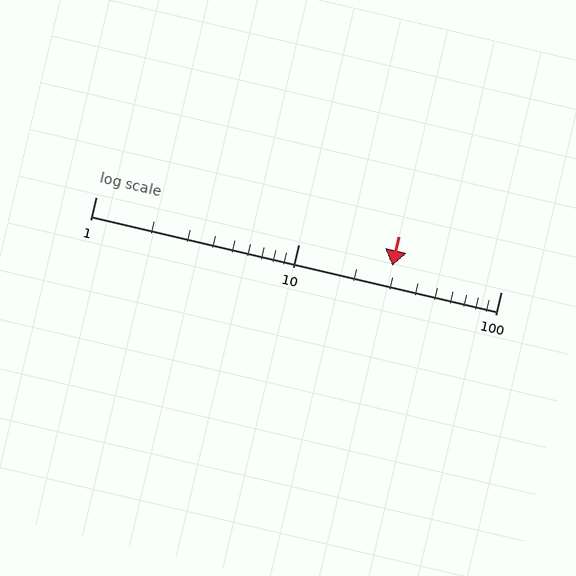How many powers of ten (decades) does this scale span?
The scale spans 2 decades, from 1 to 100.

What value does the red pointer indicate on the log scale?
The pointer indicates approximately 29.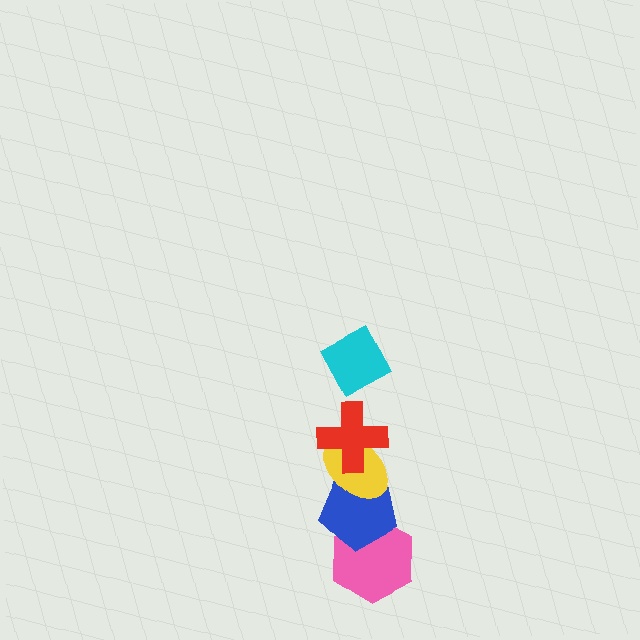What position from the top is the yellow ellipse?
The yellow ellipse is 3rd from the top.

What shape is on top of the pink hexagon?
The blue pentagon is on top of the pink hexagon.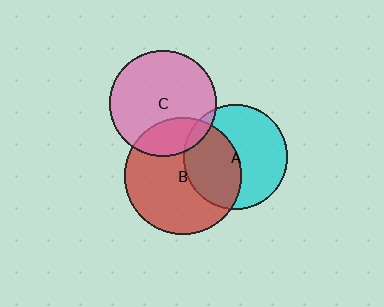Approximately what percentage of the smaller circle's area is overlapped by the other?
Approximately 45%.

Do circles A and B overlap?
Yes.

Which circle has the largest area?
Circle B (red).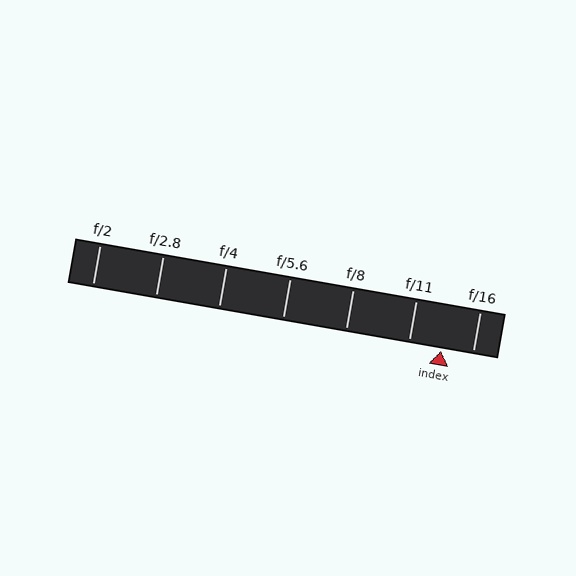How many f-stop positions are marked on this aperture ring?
There are 7 f-stop positions marked.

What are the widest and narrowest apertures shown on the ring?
The widest aperture shown is f/2 and the narrowest is f/16.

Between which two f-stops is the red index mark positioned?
The index mark is between f/11 and f/16.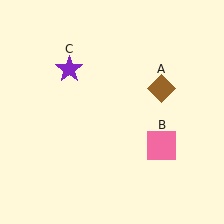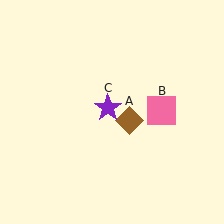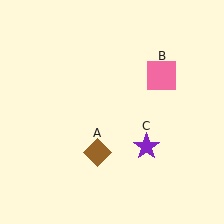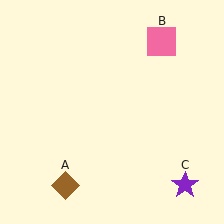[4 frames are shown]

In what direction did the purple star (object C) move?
The purple star (object C) moved down and to the right.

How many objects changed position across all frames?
3 objects changed position: brown diamond (object A), pink square (object B), purple star (object C).